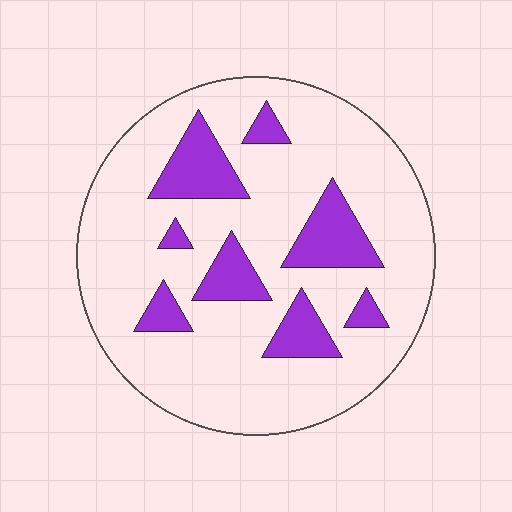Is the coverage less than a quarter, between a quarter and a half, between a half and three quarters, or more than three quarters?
Less than a quarter.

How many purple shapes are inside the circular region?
8.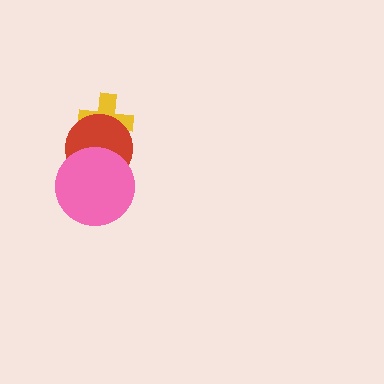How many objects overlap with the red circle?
2 objects overlap with the red circle.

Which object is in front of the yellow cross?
The red circle is in front of the yellow cross.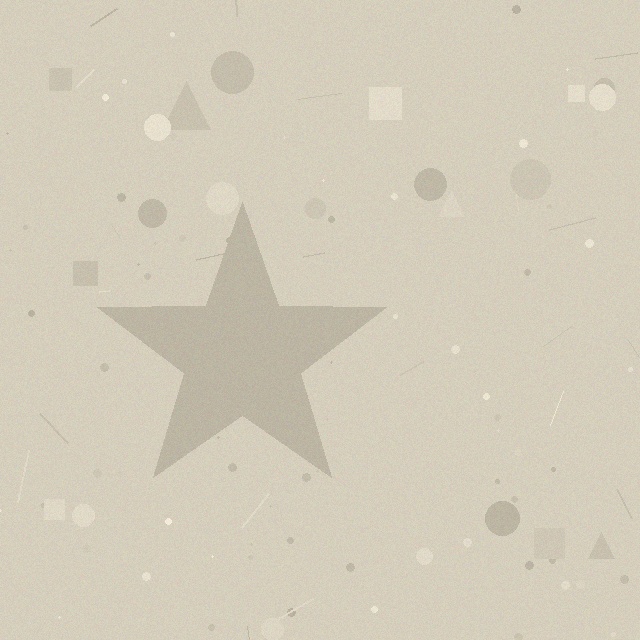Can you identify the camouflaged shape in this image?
The camouflaged shape is a star.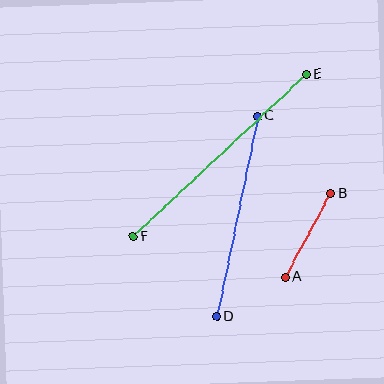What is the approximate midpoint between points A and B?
The midpoint is at approximately (308, 235) pixels.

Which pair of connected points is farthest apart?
Points E and F are farthest apart.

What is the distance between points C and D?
The distance is approximately 205 pixels.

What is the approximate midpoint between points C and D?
The midpoint is at approximately (237, 216) pixels.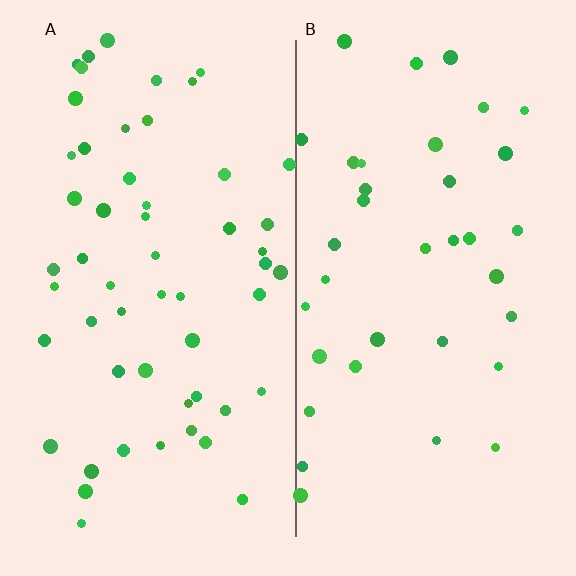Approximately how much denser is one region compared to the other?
Approximately 1.5× — region A over region B.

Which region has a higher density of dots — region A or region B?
A (the left).